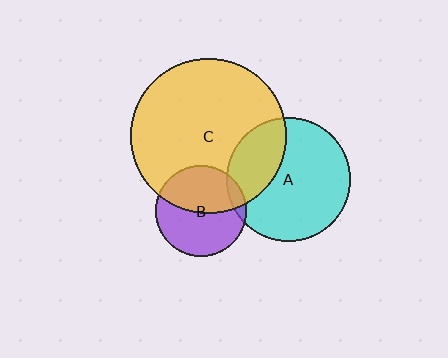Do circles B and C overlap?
Yes.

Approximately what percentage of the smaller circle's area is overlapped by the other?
Approximately 45%.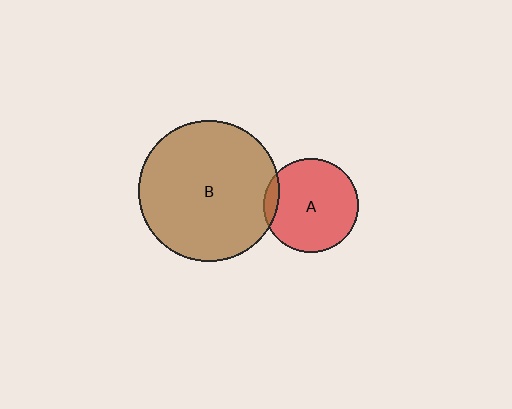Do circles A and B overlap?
Yes.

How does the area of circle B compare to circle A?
Approximately 2.2 times.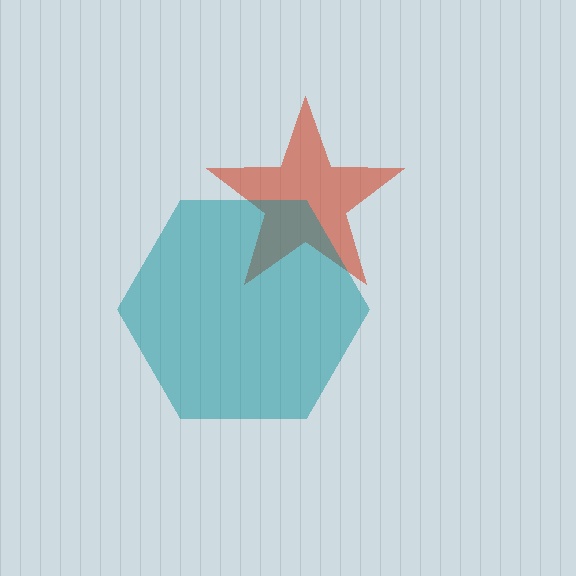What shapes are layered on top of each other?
The layered shapes are: a red star, a teal hexagon.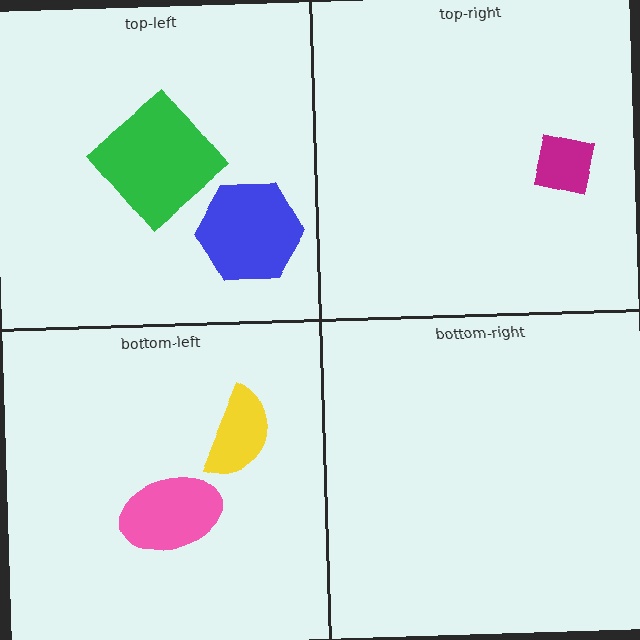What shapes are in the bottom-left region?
The yellow semicircle, the pink ellipse.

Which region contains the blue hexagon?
The top-left region.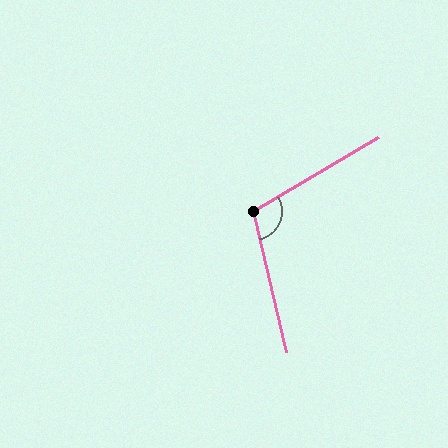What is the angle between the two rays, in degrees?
Approximately 107 degrees.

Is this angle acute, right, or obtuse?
It is obtuse.